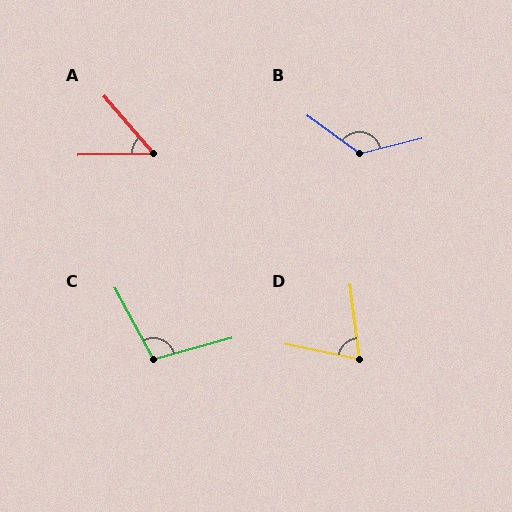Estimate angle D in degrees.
Approximately 71 degrees.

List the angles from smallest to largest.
A (50°), D (71°), C (102°), B (130°).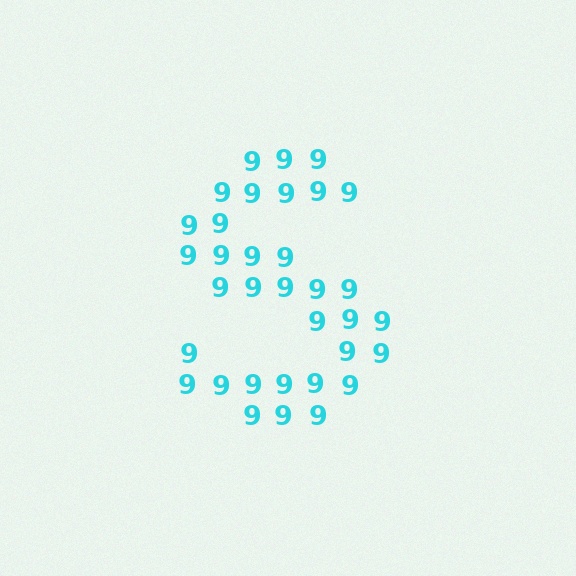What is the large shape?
The large shape is the letter S.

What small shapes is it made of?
It is made of small digit 9's.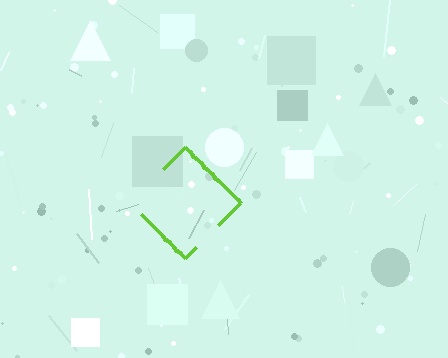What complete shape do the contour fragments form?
The contour fragments form a diamond.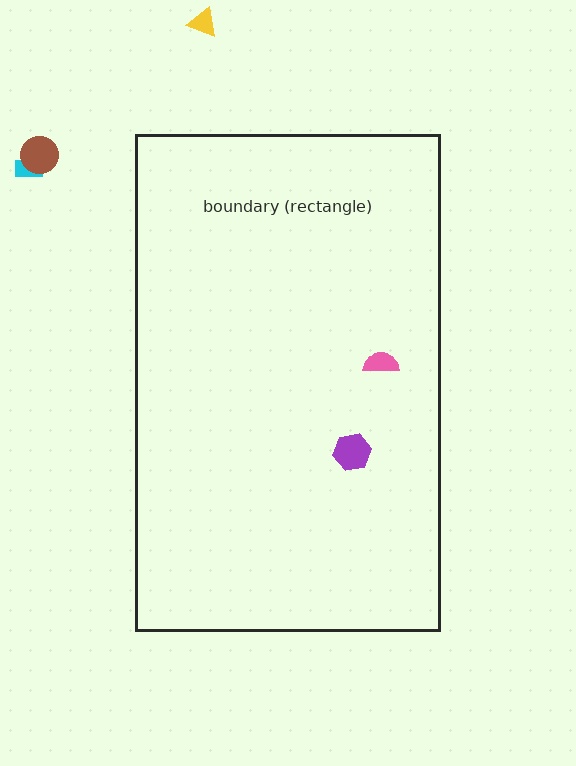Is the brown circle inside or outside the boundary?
Outside.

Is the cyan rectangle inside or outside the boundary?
Outside.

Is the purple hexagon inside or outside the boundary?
Inside.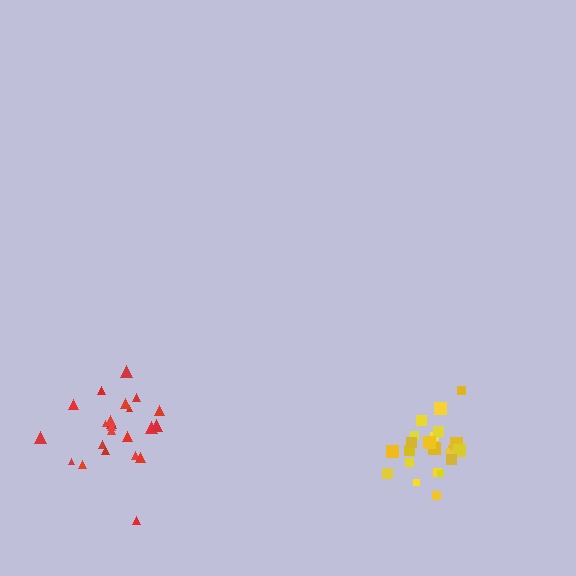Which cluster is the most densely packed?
Yellow.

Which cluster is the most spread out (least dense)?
Red.